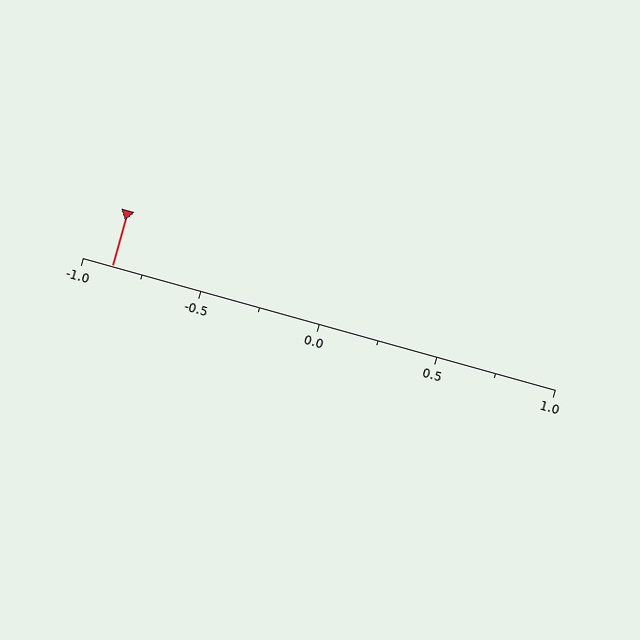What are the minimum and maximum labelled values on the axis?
The axis runs from -1.0 to 1.0.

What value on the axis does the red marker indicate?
The marker indicates approximately -0.88.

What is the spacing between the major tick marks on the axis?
The major ticks are spaced 0.5 apart.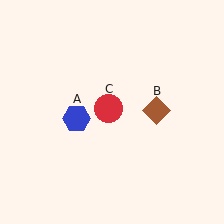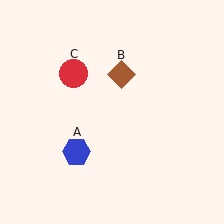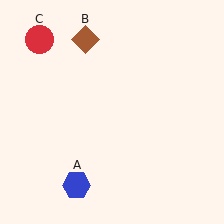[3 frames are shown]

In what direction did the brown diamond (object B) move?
The brown diamond (object B) moved up and to the left.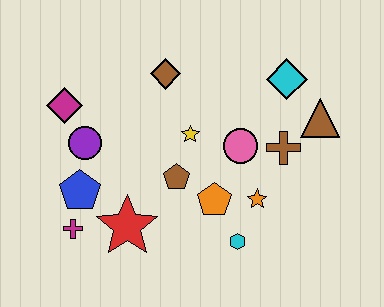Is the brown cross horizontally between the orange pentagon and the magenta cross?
No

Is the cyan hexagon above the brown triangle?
No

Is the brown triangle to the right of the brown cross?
Yes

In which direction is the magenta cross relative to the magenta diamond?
The magenta cross is below the magenta diamond.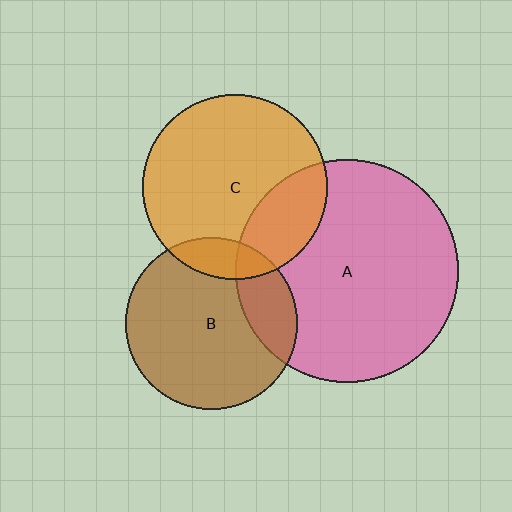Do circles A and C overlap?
Yes.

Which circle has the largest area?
Circle A (pink).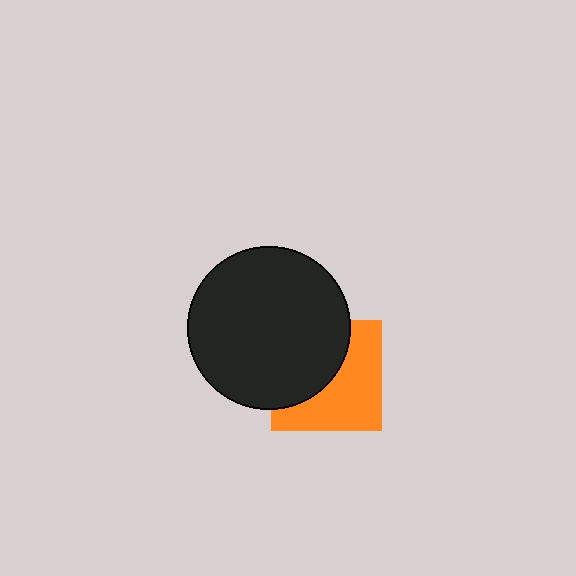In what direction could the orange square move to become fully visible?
The orange square could move toward the lower-right. That would shift it out from behind the black circle entirely.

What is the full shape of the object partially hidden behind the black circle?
The partially hidden object is an orange square.